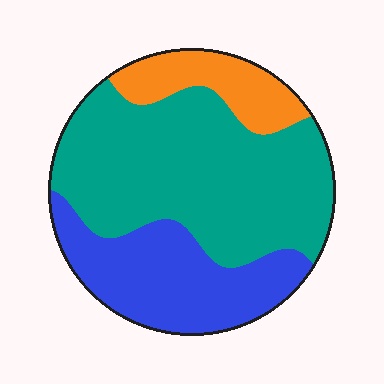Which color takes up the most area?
Teal, at roughly 55%.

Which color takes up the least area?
Orange, at roughly 15%.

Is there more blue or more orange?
Blue.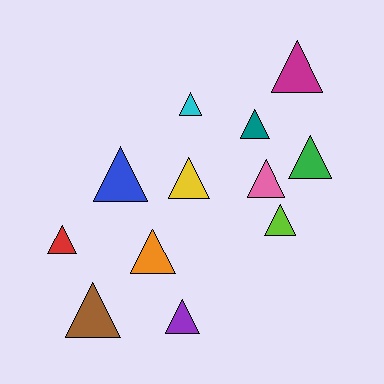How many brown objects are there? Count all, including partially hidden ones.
There is 1 brown object.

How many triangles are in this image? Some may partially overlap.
There are 12 triangles.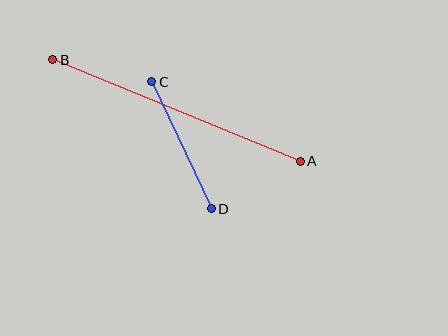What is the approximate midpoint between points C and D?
The midpoint is at approximately (182, 145) pixels.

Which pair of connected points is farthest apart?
Points A and B are farthest apart.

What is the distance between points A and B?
The distance is approximately 268 pixels.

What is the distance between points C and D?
The distance is approximately 140 pixels.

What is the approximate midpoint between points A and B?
The midpoint is at approximately (177, 110) pixels.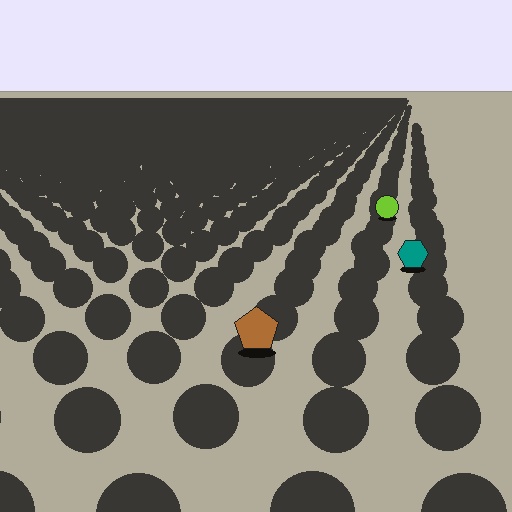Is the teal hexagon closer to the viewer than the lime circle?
Yes. The teal hexagon is closer — you can tell from the texture gradient: the ground texture is coarser near it.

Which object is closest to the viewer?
The brown pentagon is closest. The texture marks near it are larger and more spread out.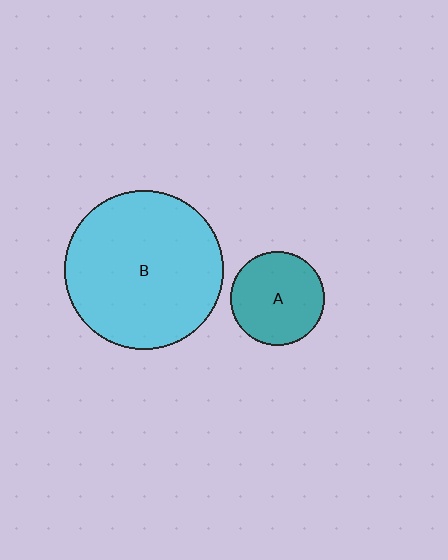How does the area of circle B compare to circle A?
Approximately 2.9 times.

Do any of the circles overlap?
No, none of the circles overlap.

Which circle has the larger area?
Circle B (cyan).